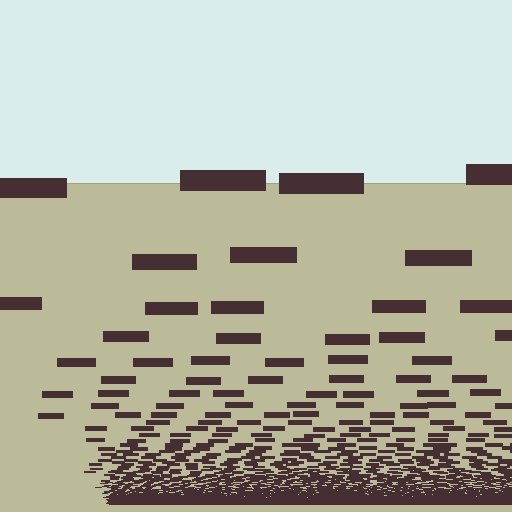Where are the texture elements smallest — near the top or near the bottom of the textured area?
Near the bottom.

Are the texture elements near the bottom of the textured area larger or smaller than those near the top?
Smaller. The gradient is inverted — elements near the bottom are smaller and denser.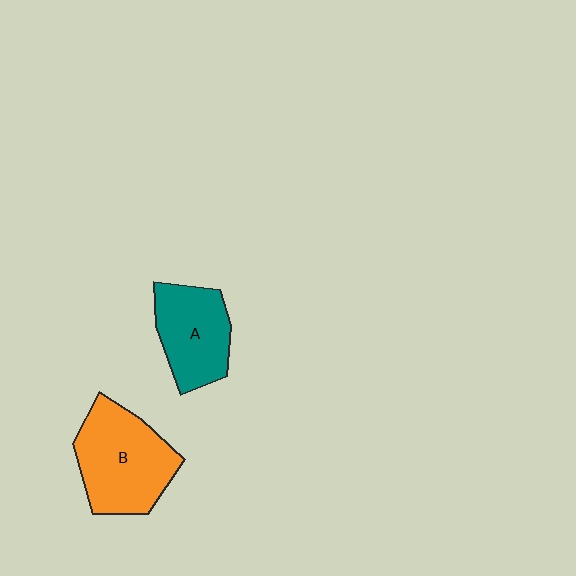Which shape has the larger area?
Shape B (orange).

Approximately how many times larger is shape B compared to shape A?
Approximately 1.3 times.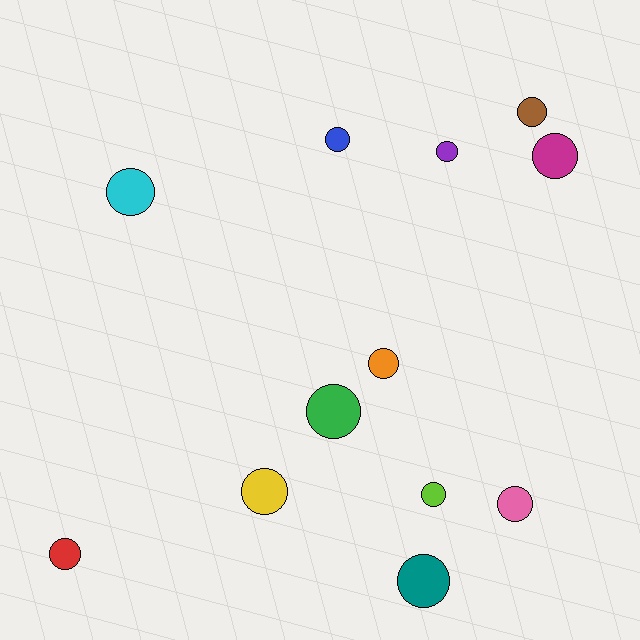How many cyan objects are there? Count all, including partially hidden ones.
There is 1 cyan object.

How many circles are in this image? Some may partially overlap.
There are 12 circles.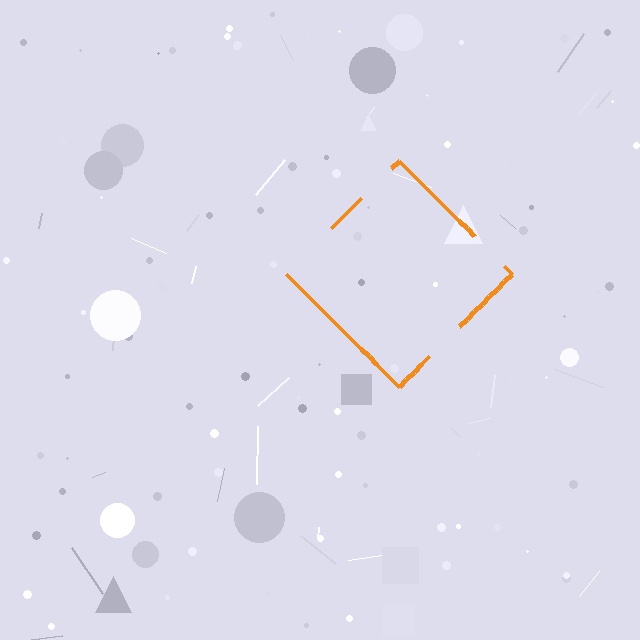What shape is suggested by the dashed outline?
The dashed outline suggests a diamond.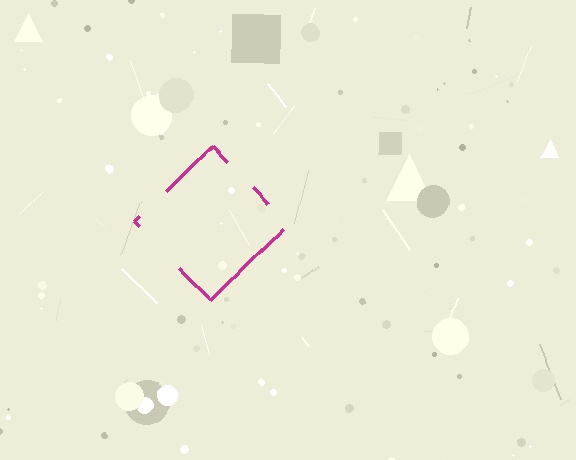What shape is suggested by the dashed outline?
The dashed outline suggests a diamond.